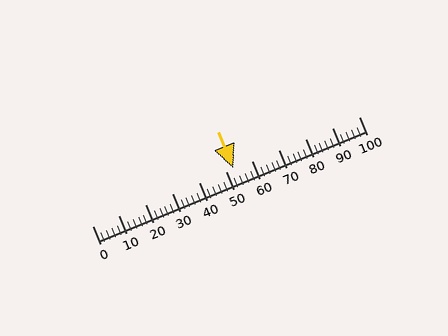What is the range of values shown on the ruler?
The ruler shows values from 0 to 100.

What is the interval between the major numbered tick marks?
The major tick marks are spaced 10 units apart.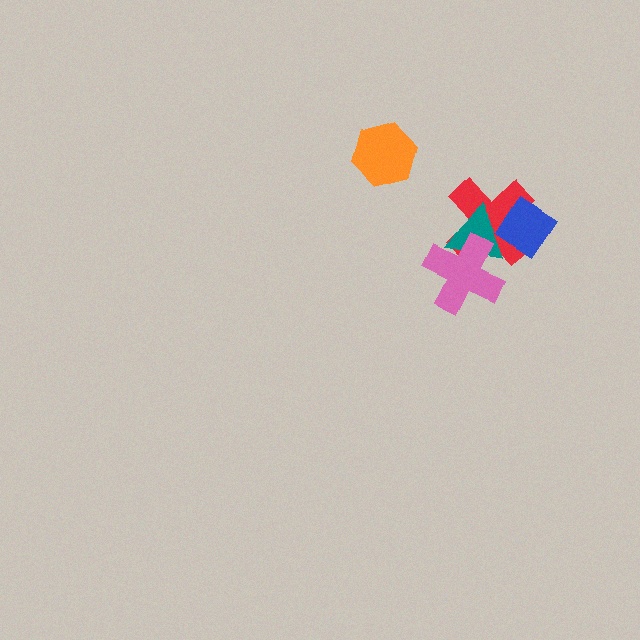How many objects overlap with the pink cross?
2 objects overlap with the pink cross.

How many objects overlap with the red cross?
3 objects overlap with the red cross.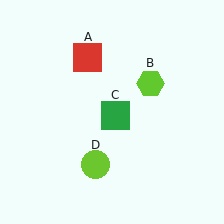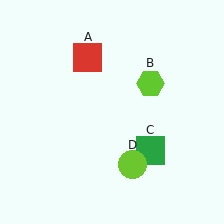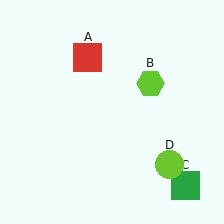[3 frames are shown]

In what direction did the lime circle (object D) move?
The lime circle (object D) moved right.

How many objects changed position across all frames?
2 objects changed position: green square (object C), lime circle (object D).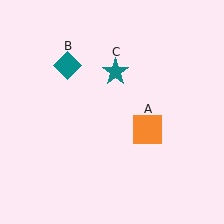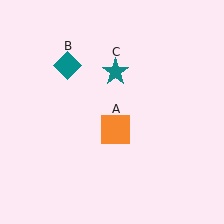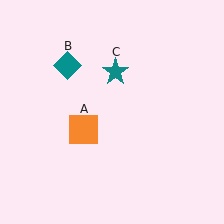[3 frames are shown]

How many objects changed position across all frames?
1 object changed position: orange square (object A).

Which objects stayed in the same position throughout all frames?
Teal diamond (object B) and teal star (object C) remained stationary.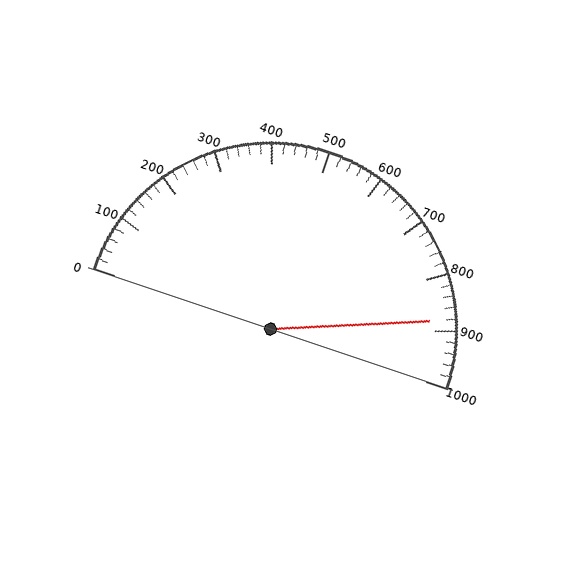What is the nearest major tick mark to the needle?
The nearest major tick mark is 900.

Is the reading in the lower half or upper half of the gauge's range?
The reading is in the upper half of the range (0 to 1000).